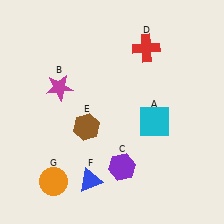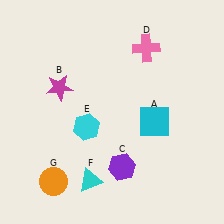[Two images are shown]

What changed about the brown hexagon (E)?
In Image 1, E is brown. In Image 2, it changed to cyan.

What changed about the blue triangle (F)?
In Image 1, F is blue. In Image 2, it changed to cyan.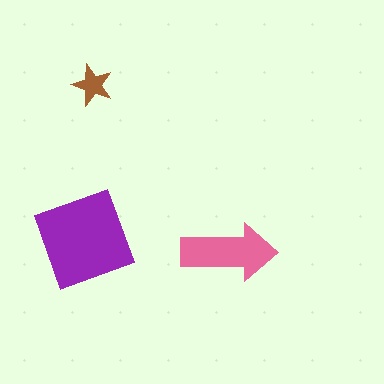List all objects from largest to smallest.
The purple square, the pink arrow, the brown star.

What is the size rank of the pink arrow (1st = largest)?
2nd.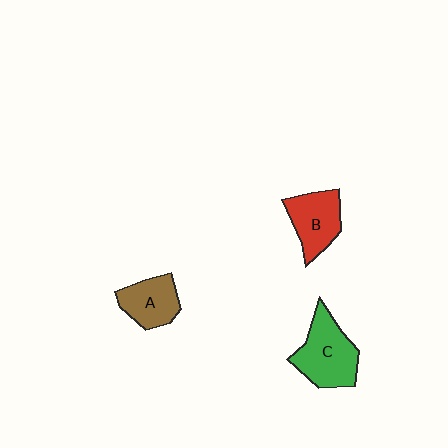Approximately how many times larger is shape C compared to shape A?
Approximately 1.4 times.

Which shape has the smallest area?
Shape A (brown).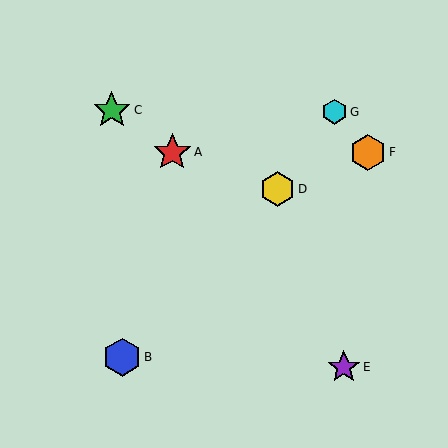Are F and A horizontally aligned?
Yes, both are at y≈152.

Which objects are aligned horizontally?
Objects A, F are aligned horizontally.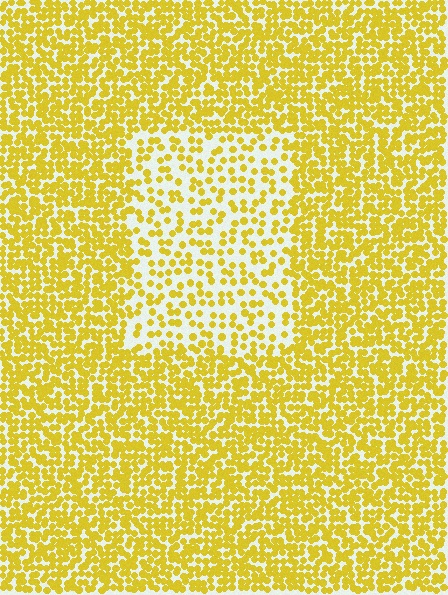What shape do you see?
I see a rectangle.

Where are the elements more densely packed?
The elements are more densely packed outside the rectangle boundary.